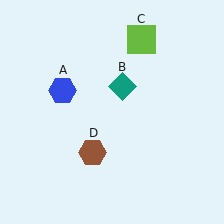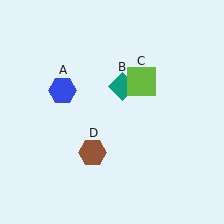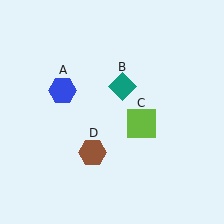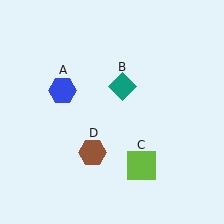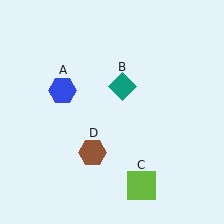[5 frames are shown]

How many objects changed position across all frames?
1 object changed position: lime square (object C).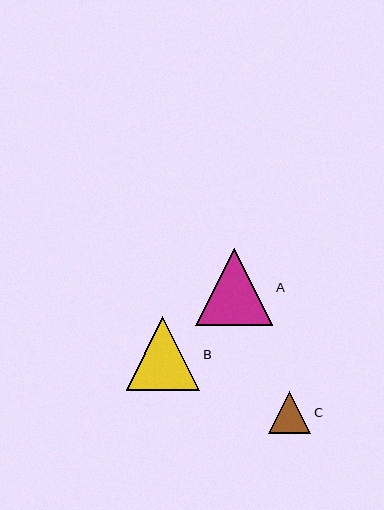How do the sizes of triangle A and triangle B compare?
Triangle A and triangle B are approximately the same size.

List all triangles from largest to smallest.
From largest to smallest: A, B, C.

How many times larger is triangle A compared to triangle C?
Triangle A is approximately 1.8 times the size of triangle C.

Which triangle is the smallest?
Triangle C is the smallest with a size of approximately 42 pixels.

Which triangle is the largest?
Triangle A is the largest with a size of approximately 77 pixels.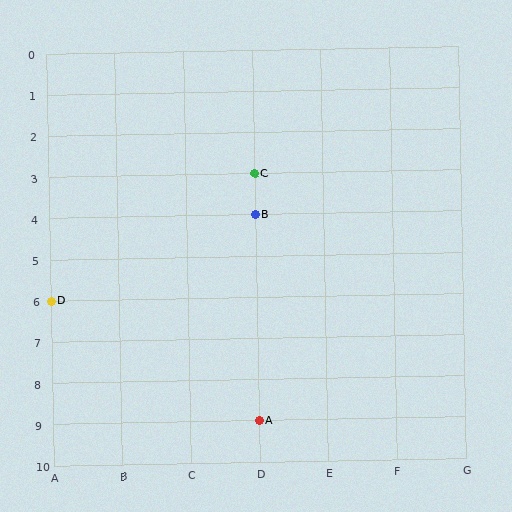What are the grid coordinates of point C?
Point C is at grid coordinates (D, 3).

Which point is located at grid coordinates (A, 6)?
Point D is at (A, 6).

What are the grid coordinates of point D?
Point D is at grid coordinates (A, 6).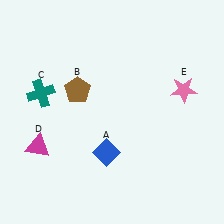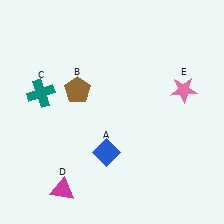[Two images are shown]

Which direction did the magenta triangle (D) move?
The magenta triangle (D) moved down.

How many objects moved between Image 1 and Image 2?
1 object moved between the two images.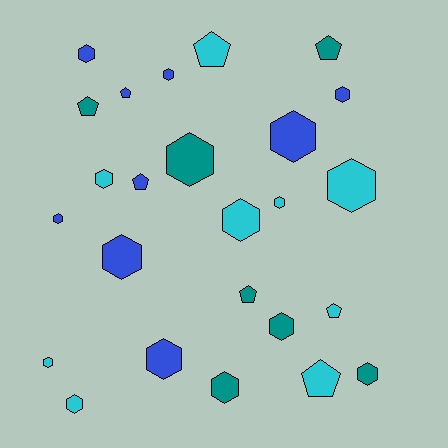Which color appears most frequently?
Blue, with 9 objects.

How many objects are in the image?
There are 25 objects.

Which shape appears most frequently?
Hexagon, with 17 objects.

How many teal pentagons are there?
There are 3 teal pentagons.